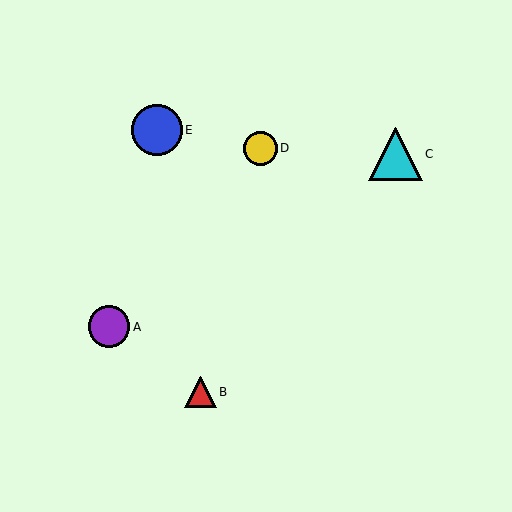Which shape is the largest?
The cyan triangle (labeled C) is the largest.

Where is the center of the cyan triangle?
The center of the cyan triangle is at (395, 154).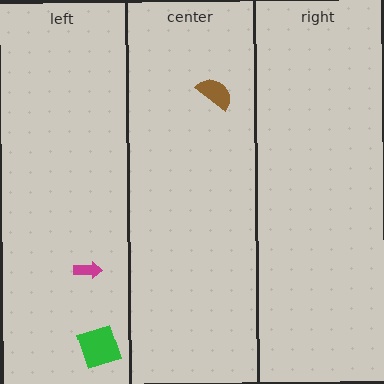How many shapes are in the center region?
1.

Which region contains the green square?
The left region.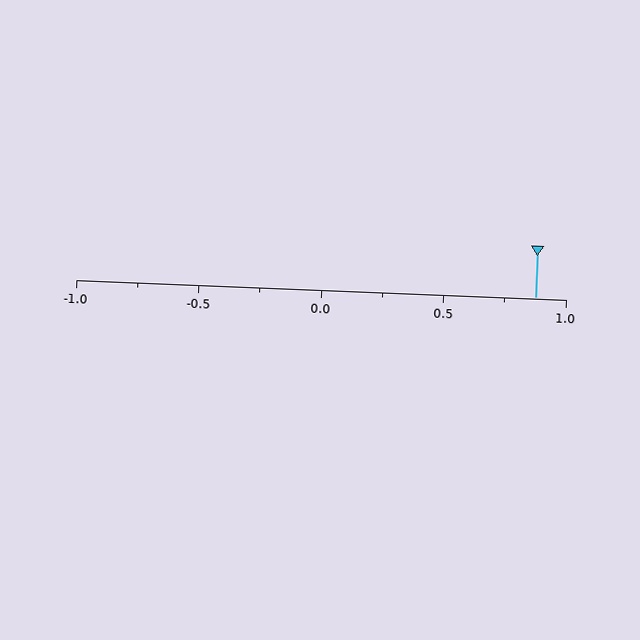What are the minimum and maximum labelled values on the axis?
The axis runs from -1.0 to 1.0.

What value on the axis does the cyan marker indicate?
The marker indicates approximately 0.88.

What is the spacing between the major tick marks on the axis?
The major ticks are spaced 0.5 apart.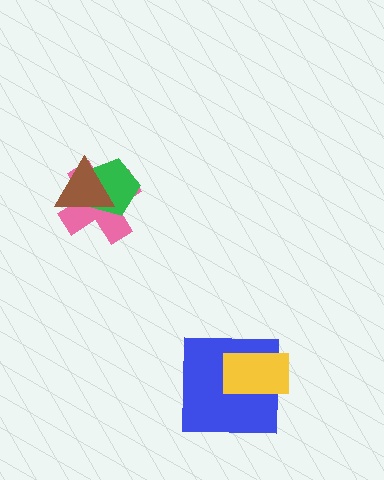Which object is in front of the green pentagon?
The brown triangle is in front of the green pentagon.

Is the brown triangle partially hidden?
No, no other shape covers it.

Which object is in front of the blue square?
The yellow rectangle is in front of the blue square.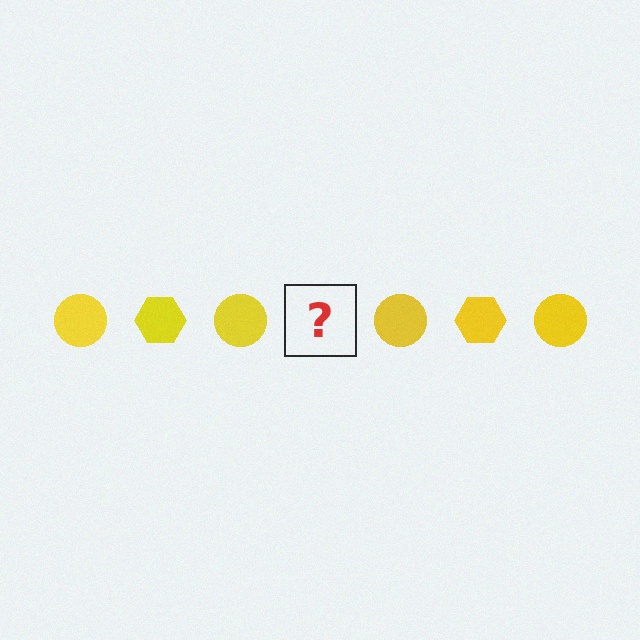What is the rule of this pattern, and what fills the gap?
The rule is that the pattern cycles through circle, hexagon shapes in yellow. The gap should be filled with a yellow hexagon.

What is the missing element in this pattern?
The missing element is a yellow hexagon.